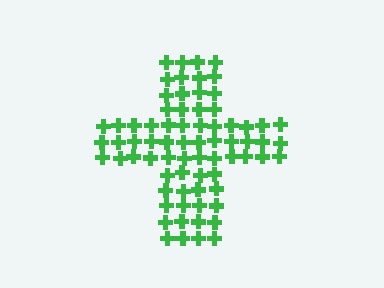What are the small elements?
The small elements are crosses.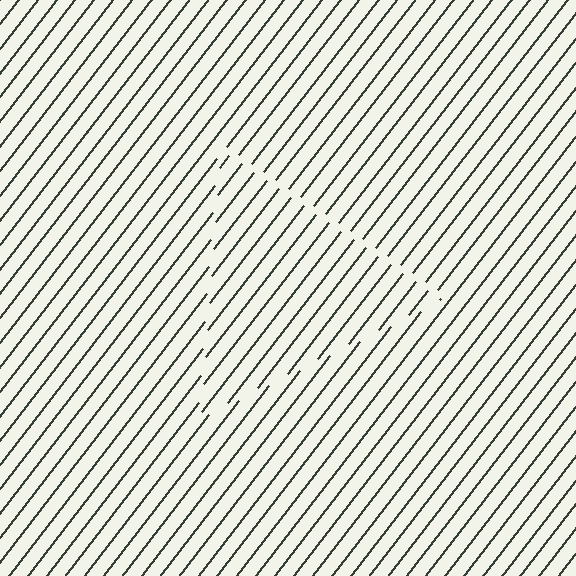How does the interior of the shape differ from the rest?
The interior of the shape contains the same grating, shifted by half a period — the contour is defined by the phase discontinuity where line-ends from the inner and outer gratings abut.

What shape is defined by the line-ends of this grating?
An illusory triangle. The interior of the shape contains the same grating, shifted by half a period — the contour is defined by the phase discontinuity where line-ends from the inner and outer gratings abut.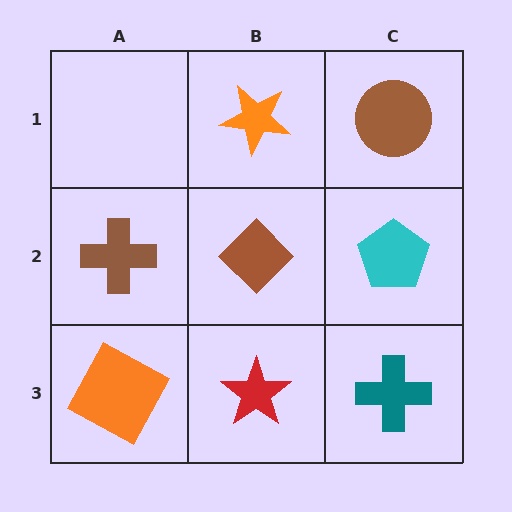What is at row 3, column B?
A red star.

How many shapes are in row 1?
2 shapes.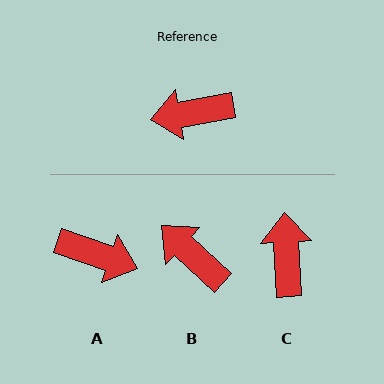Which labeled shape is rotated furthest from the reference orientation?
A, about 151 degrees away.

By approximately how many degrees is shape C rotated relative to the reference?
Approximately 96 degrees clockwise.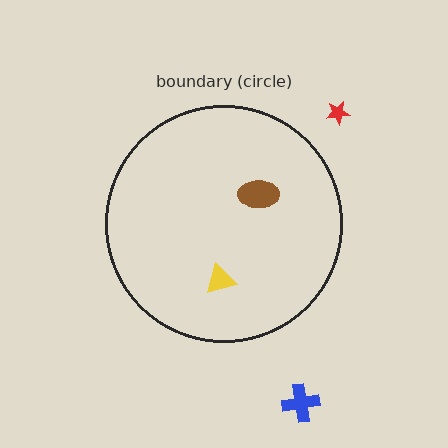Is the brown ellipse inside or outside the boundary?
Inside.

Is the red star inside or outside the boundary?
Outside.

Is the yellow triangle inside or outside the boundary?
Inside.